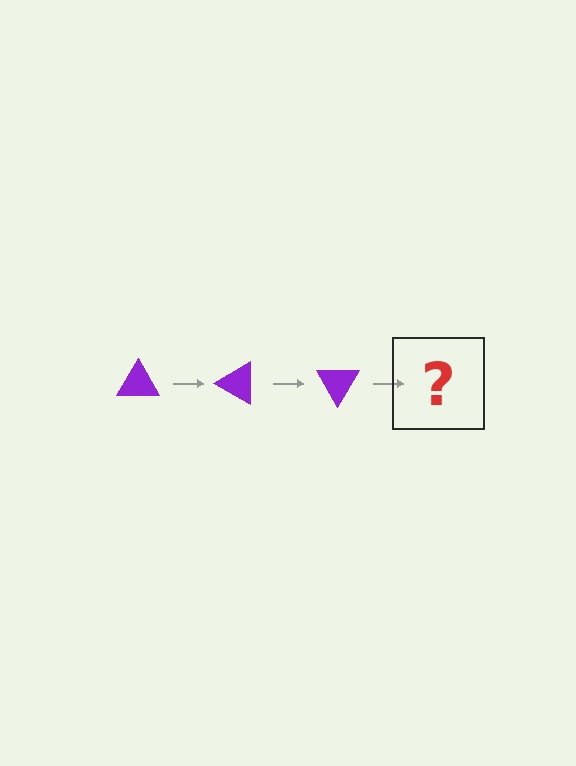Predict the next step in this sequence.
The next step is a purple triangle rotated 90 degrees.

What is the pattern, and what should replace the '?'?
The pattern is that the triangle rotates 30 degrees each step. The '?' should be a purple triangle rotated 90 degrees.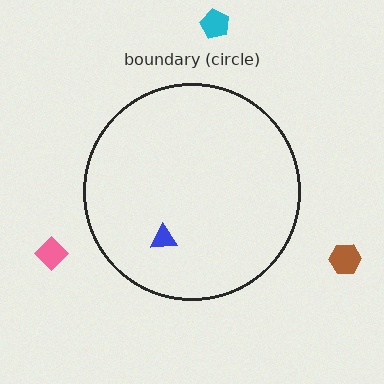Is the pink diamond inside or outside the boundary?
Outside.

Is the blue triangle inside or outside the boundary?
Inside.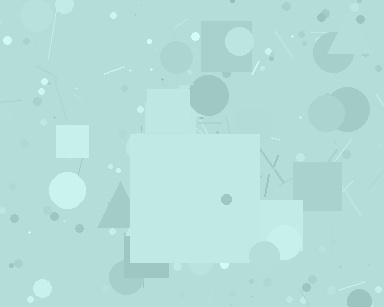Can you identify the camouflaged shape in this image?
The camouflaged shape is a square.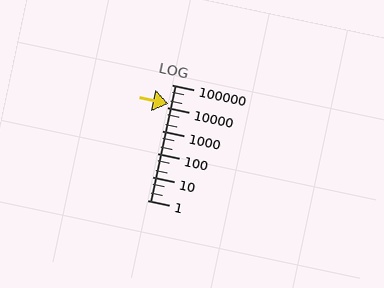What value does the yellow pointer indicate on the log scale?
The pointer indicates approximately 15000.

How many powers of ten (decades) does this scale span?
The scale spans 5 decades, from 1 to 100000.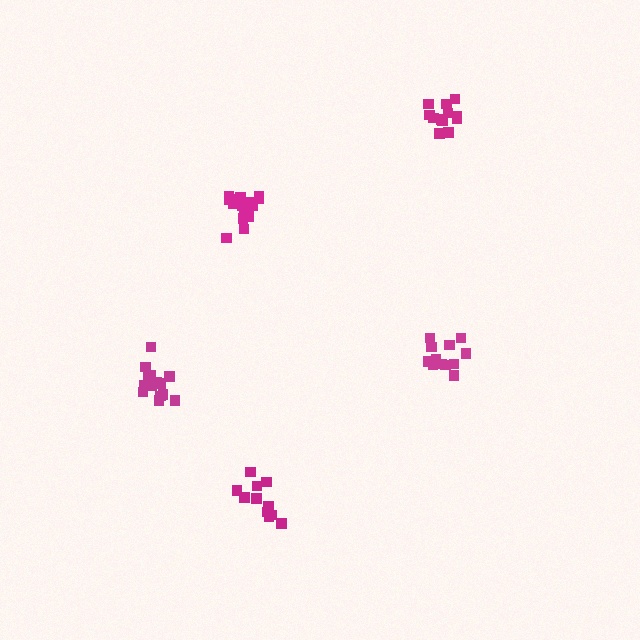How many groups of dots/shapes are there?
There are 5 groups.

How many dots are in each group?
Group 1: 12 dots, Group 2: 12 dots, Group 3: 14 dots, Group 4: 11 dots, Group 5: 14 dots (63 total).